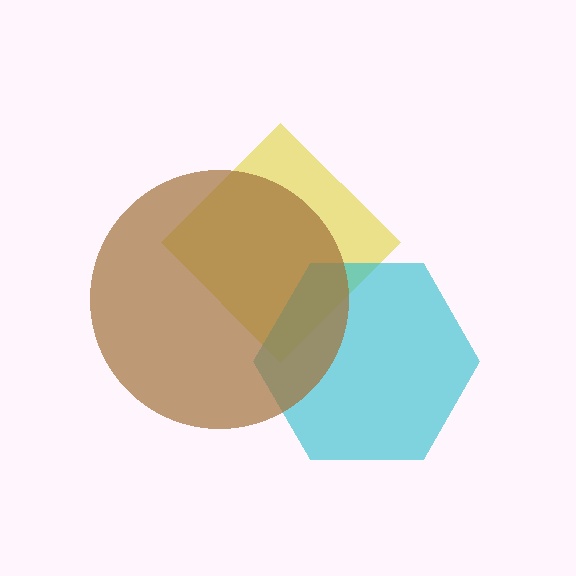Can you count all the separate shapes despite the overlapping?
Yes, there are 3 separate shapes.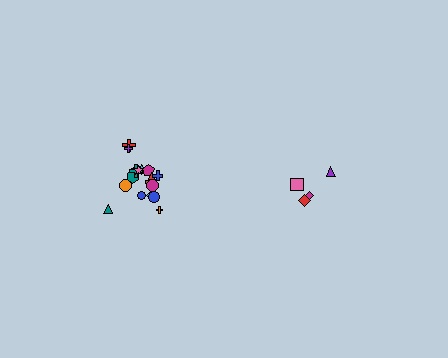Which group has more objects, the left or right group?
The left group.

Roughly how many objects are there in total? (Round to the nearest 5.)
Roughly 20 objects in total.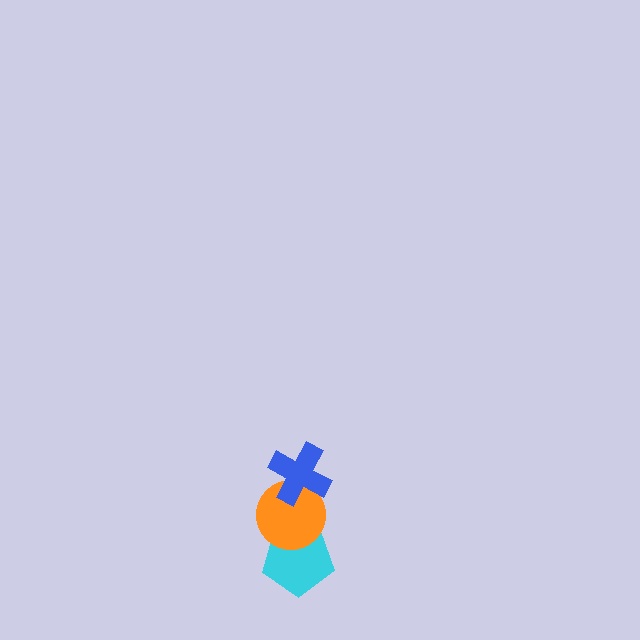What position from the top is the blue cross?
The blue cross is 1st from the top.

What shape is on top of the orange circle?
The blue cross is on top of the orange circle.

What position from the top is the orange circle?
The orange circle is 2nd from the top.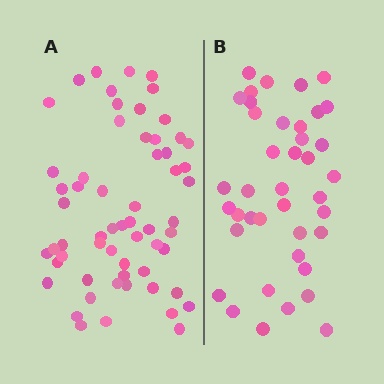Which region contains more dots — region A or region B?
Region A (the left region) has more dots.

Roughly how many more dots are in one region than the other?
Region A has approximately 20 more dots than region B.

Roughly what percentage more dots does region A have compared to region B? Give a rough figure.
About 50% more.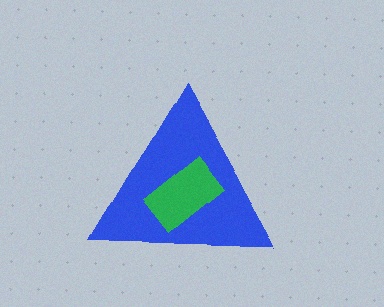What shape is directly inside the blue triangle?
The green rectangle.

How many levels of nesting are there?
2.